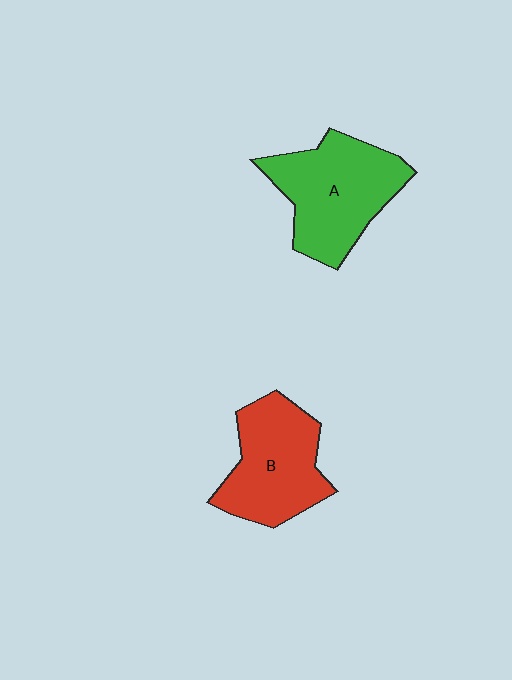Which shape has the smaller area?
Shape B (red).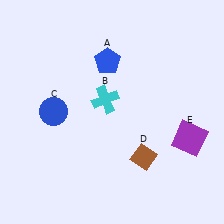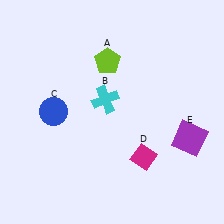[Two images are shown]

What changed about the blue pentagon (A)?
In Image 1, A is blue. In Image 2, it changed to lime.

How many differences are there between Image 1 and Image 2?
There are 2 differences between the two images.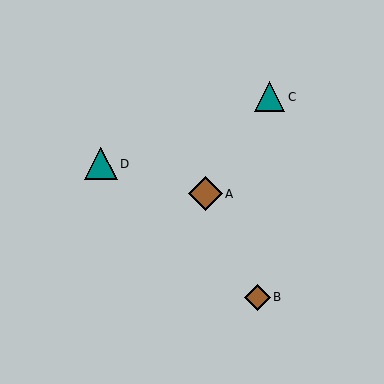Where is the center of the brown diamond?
The center of the brown diamond is at (257, 297).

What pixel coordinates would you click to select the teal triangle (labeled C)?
Click at (270, 97) to select the teal triangle C.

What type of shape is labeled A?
Shape A is a brown diamond.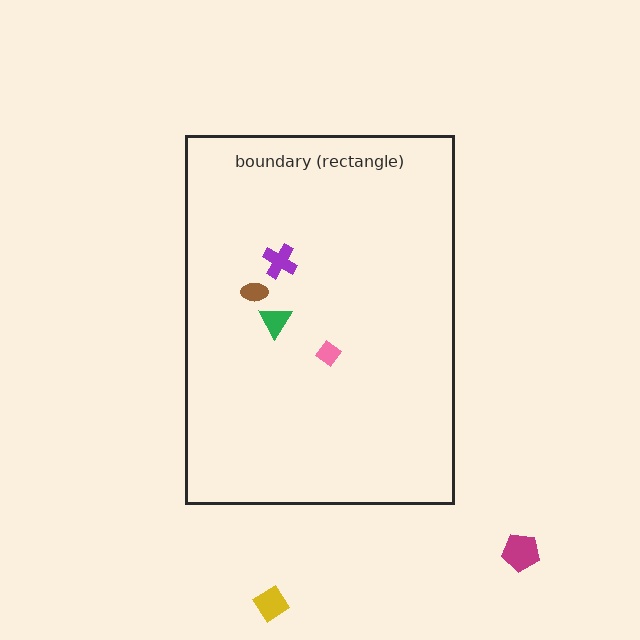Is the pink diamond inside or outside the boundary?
Inside.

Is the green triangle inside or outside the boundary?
Inside.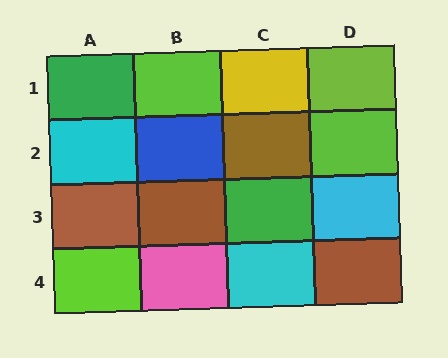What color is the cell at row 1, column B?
Lime.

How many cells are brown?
4 cells are brown.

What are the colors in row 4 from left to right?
Lime, pink, cyan, brown.